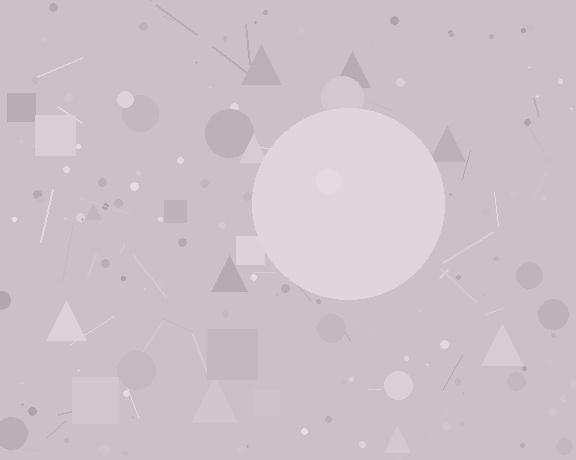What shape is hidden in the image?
A circle is hidden in the image.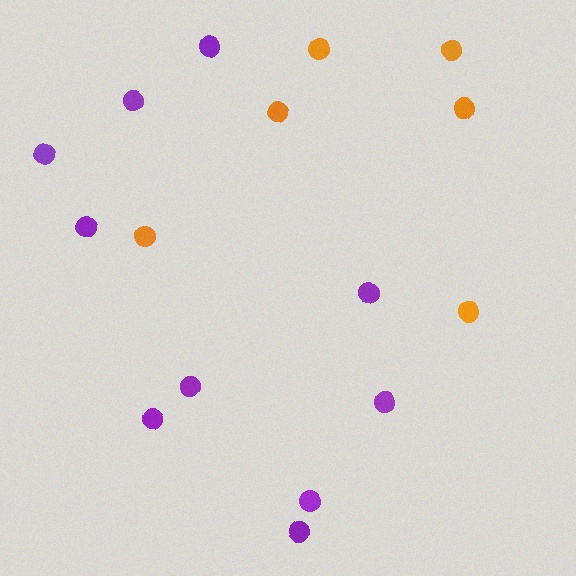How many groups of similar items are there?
There are 2 groups: one group of orange circles (6) and one group of purple circles (10).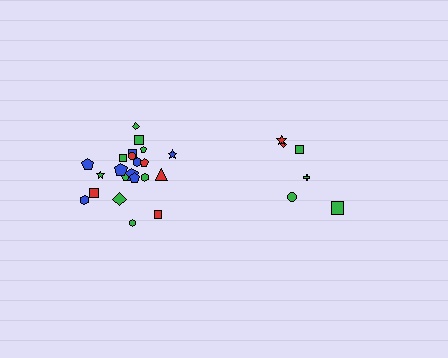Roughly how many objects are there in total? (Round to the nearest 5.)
Roughly 30 objects in total.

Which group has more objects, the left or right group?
The left group.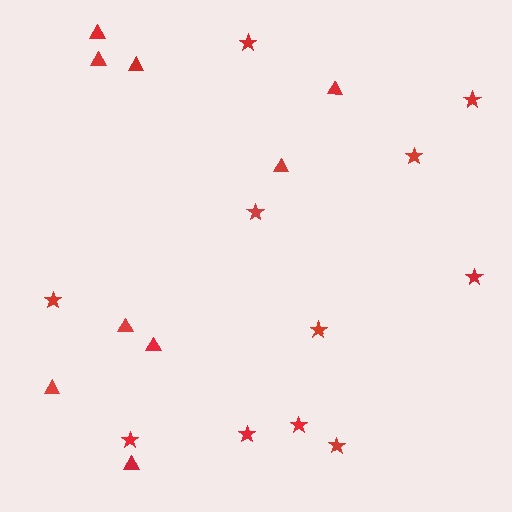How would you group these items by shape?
There are 2 groups: one group of triangles (9) and one group of stars (11).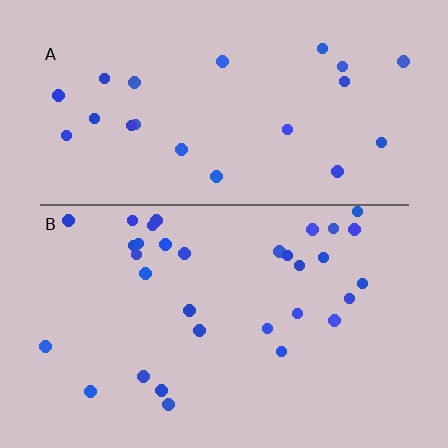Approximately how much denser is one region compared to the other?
Approximately 1.5× — region B over region A.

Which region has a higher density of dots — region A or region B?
B (the bottom).